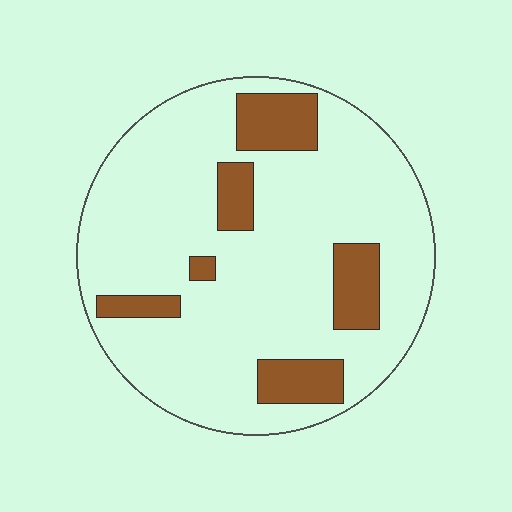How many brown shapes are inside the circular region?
6.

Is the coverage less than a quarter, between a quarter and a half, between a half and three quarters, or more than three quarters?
Less than a quarter.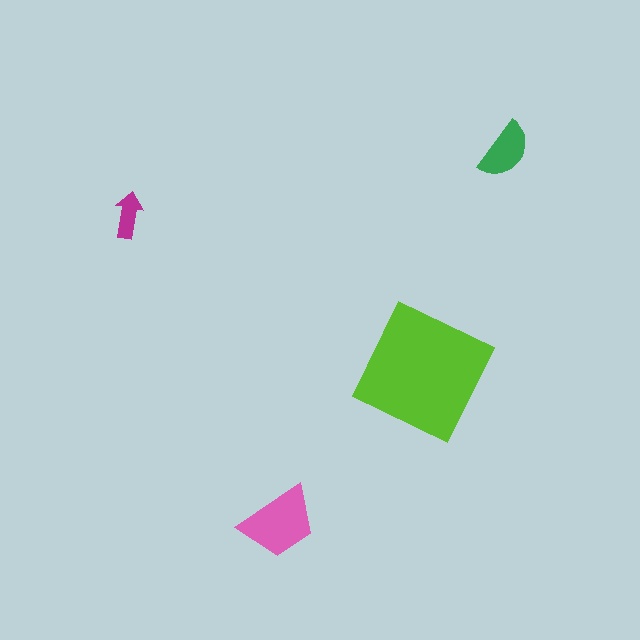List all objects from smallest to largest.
The magenta arrow, the green semicircle, the pink trapezoid, the lime square.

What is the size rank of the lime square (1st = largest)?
1st.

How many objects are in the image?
There are 4 objects in the image.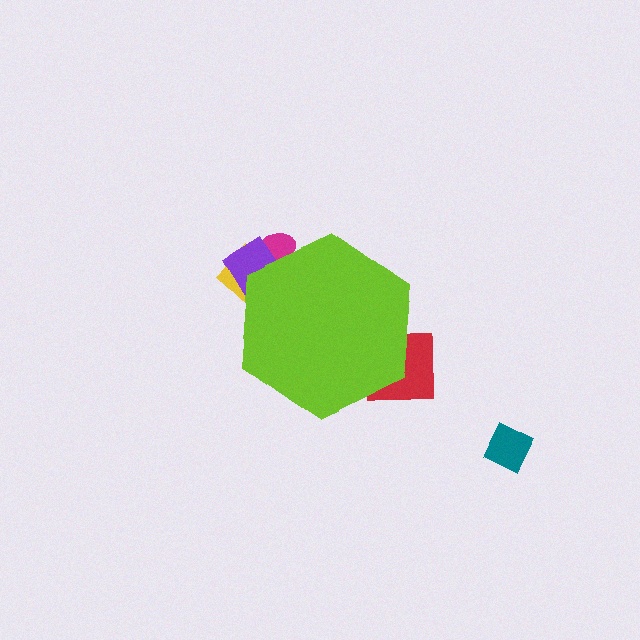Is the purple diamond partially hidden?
Yes, the purple diamond is partially hidden behind the lime hexagon.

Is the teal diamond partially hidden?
No, the teal diamond is fully visible.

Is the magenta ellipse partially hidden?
Yes, the magenta ellipse is partially hidden behind the lime hexagon.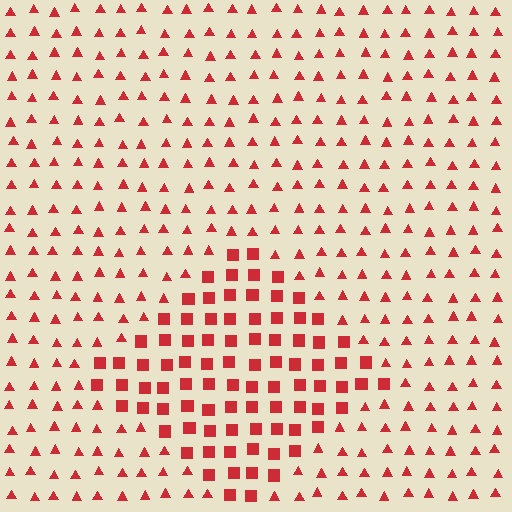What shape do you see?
I see a diamond.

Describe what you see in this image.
The image is filled with small red elements arranged in a uniform grid. A diamond-shaped region contains squares, while the surrounding area contains triangles. The boundary is defined purely by the change in element shape.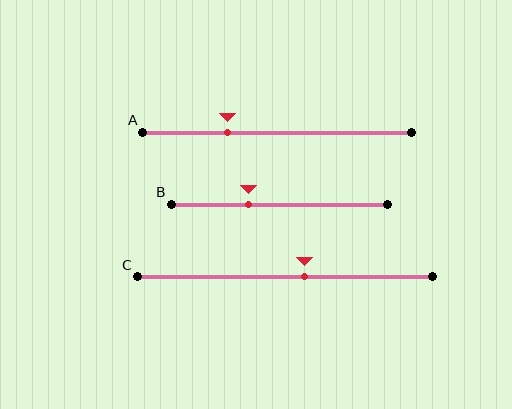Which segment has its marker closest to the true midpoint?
Segment C has its marker closest to the true midpoint.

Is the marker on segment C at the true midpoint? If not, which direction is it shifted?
No, the marker on segment C is shifted to the right by about 7% of the segment length.